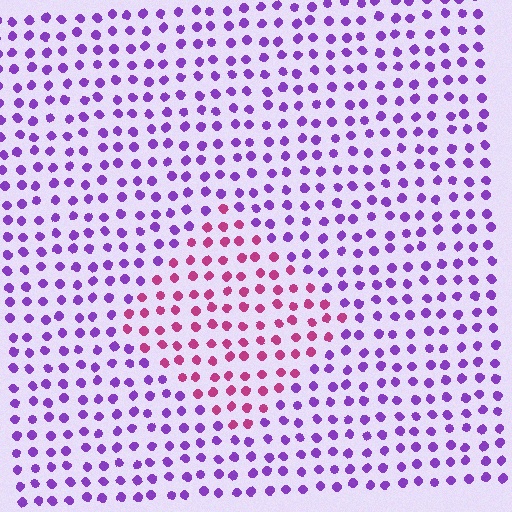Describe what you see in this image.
The image is filled with small purple elements in a uniform arrangement. A diamond-shaped region is visible where the elements are tinted to a slightly different hue, forming a subtle color boundary.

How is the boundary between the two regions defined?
The boundary is defined purely by a slight shift in hue (about 51 degrees). Spacing, size, and orientation are identical on both sides.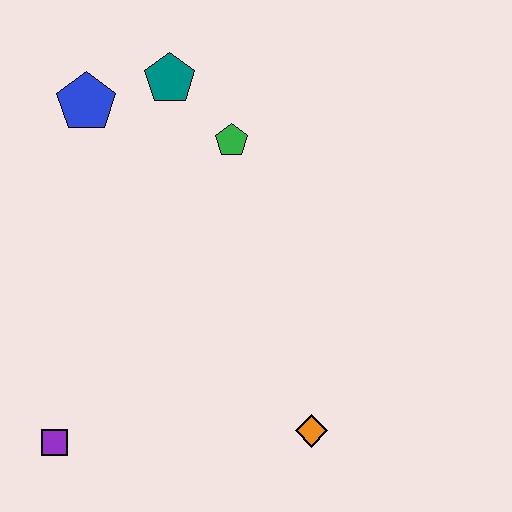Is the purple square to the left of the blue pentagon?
Yes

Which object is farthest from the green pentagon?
The purple square is farthest from the green pentagon.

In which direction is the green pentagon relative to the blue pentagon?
The green pentagon is to the right of the blue pentagon.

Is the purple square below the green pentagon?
Yes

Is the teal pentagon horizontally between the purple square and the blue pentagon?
No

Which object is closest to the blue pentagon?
The teal pentagon is closest to the blue pentagon.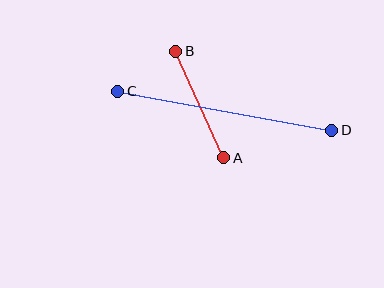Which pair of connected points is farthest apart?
Points C and D are farthest apart.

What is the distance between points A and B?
The distance is approximately 117 pixels.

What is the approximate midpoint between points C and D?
The midpoint is at approximately (225, 111) pixels.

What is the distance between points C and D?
The distance is approximately 217 pixels.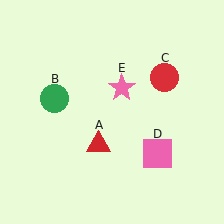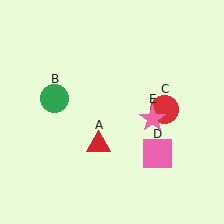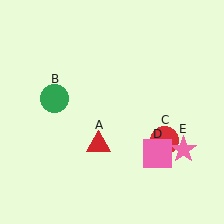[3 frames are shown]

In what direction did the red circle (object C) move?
The red circle (object C) moved down.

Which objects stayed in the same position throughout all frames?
Red triangle (object A) and green circle (object B) and pink square (object D) remained stationary.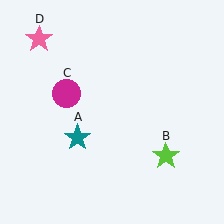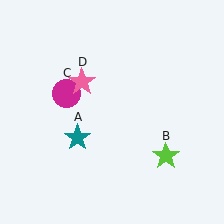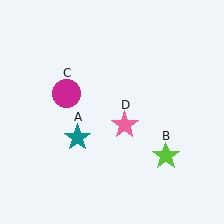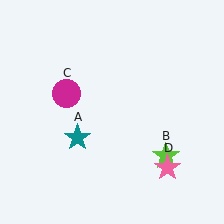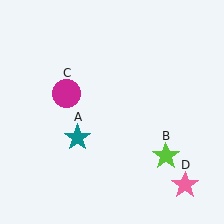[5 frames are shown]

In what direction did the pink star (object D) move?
The pink star (object D) moved down and to the right.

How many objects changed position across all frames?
1 object changed position: pink star (object D).